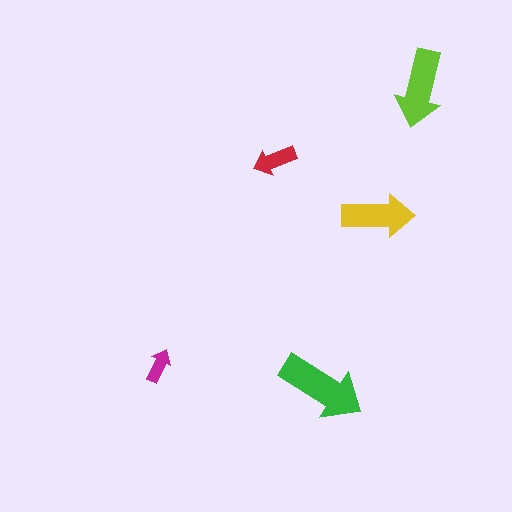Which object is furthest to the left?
The magenta arrow is leftmost.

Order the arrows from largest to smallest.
the green one, the lime one, the yellow one, the red one, the magenta one.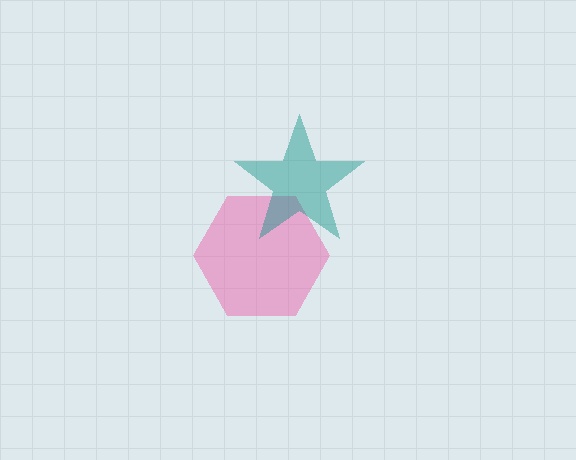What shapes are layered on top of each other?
The layered shapes are: a pink hexagon, a teal star.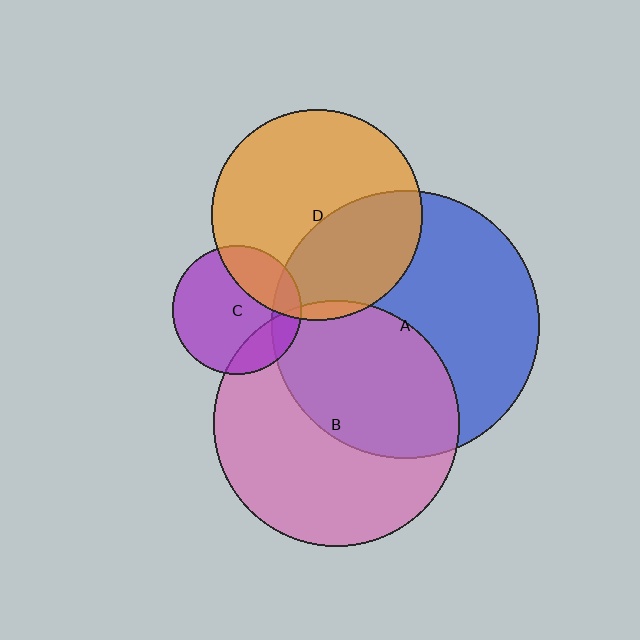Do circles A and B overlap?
Yes.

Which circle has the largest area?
Circle A (blue).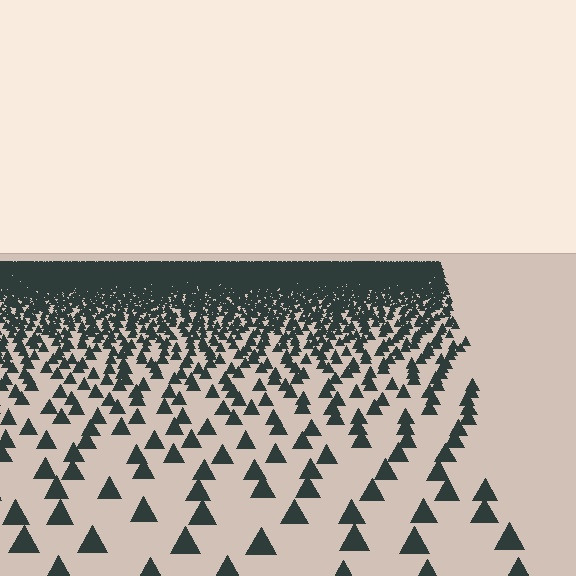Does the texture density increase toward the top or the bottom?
Density increases toward the top.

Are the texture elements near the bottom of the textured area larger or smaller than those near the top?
Larger. Near the bottom, elements are closer to the viewer and appear at a bigger on-screen size.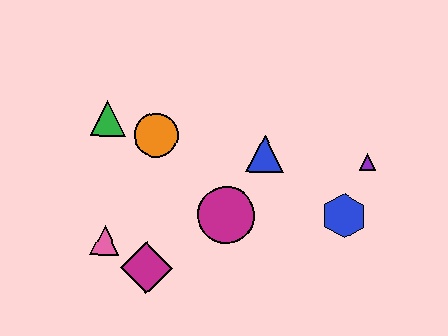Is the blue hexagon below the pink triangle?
No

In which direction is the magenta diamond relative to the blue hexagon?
The magenta diamond is to the left of the blue hexagon.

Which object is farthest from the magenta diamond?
The purple triangle is farthest from the magenta diamond.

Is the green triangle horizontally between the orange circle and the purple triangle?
No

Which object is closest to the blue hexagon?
The purple triangle is closest to the blue hexagon.